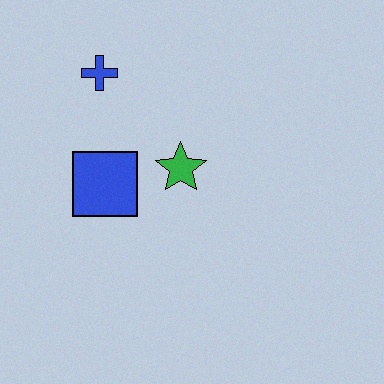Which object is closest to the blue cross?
The blue square is closest to the blue cross.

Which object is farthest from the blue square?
The blue cross is farthest from the blue square.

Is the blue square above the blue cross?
No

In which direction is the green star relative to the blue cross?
The green star is below the blue cross.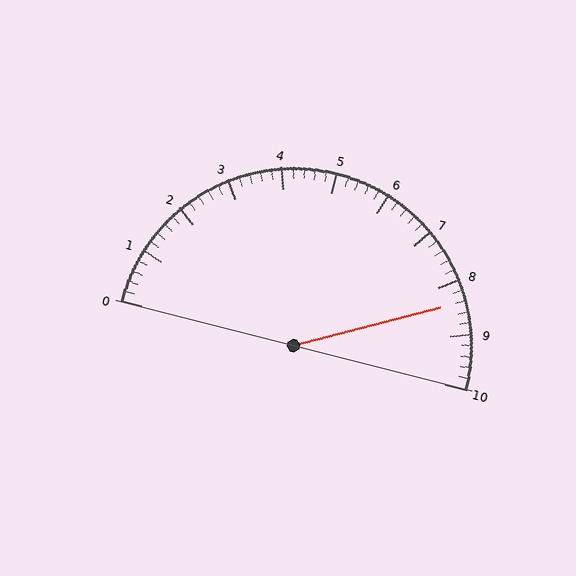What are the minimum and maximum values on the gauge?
The gauge ranges from 0 to 10.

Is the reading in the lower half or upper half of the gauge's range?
The reading is in the upper half of the range (0 to 10).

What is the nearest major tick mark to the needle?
The nearest major tick mark is 8.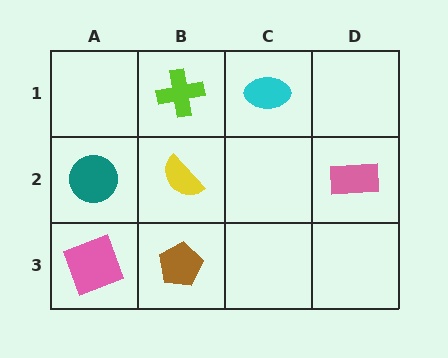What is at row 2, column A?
A teal circle.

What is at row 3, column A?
A pink square.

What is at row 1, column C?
A cyan ellipse.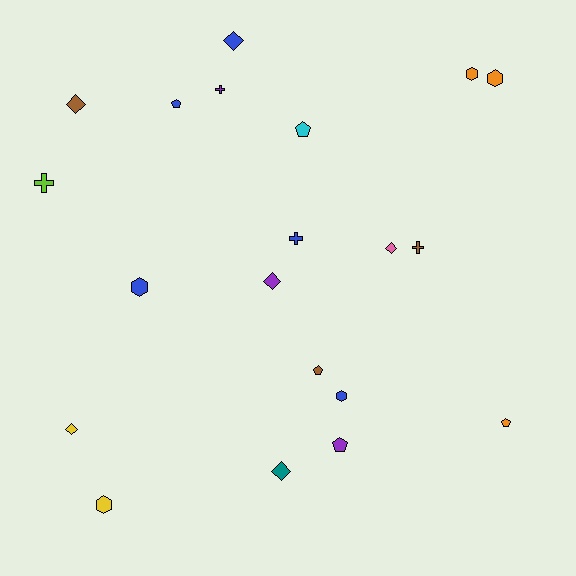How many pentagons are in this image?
There are 5 pentagons.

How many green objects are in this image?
There are no green objects.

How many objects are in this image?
There are 20 objects.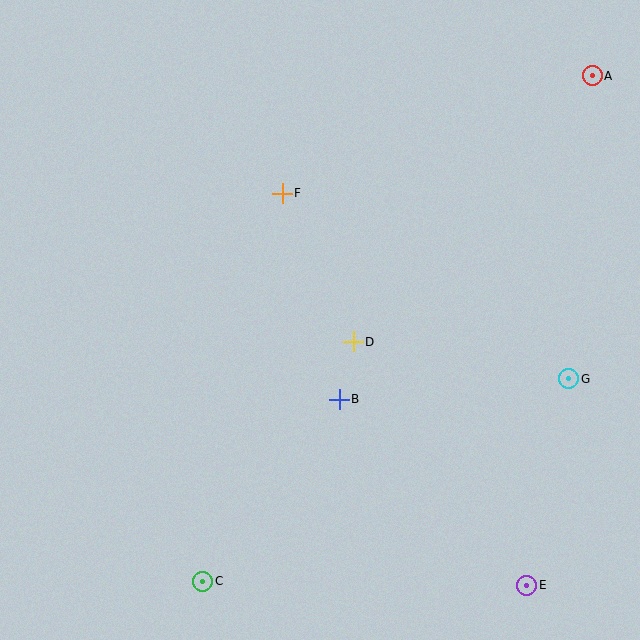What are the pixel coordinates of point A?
Point A is at (592, 76).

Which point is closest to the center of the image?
Point D at (353, 342) is closest to the center.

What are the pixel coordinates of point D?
Point D is at (353, 342).